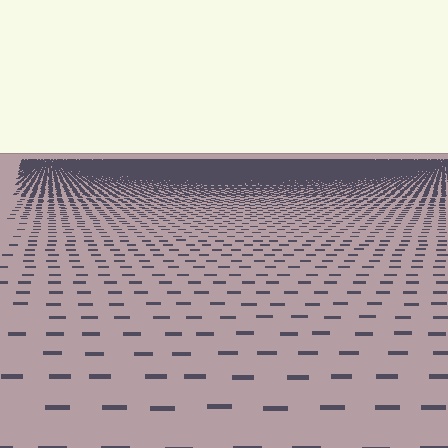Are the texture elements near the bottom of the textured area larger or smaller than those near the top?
Larger. Near the bottom, elements are closer to the viewer and appear at a bigger on-screen size.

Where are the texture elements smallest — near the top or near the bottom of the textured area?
Near the top.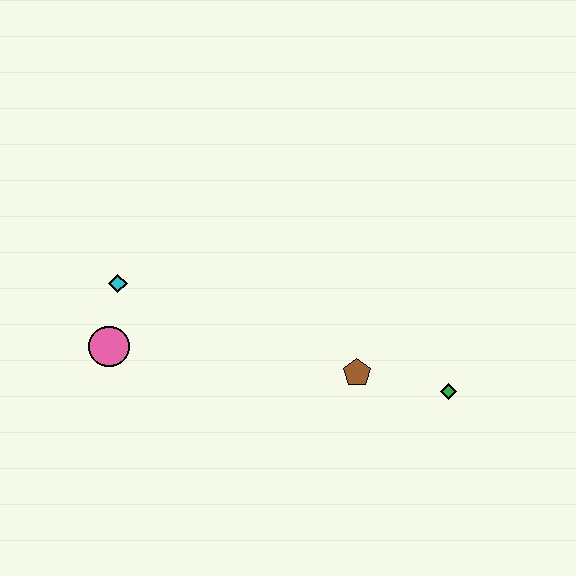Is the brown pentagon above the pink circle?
No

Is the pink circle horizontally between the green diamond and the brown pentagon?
No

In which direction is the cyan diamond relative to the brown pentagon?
The cyan diamond is to the left of the brown pentagon.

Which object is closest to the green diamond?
The brown pentagon is closest to the green diamond.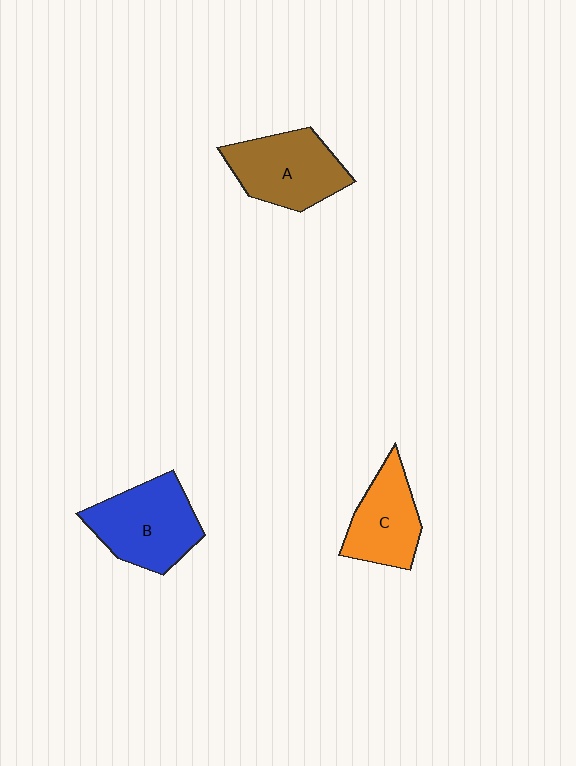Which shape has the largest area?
Shape B (blue).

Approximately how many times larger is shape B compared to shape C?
Approximately 1.3 times.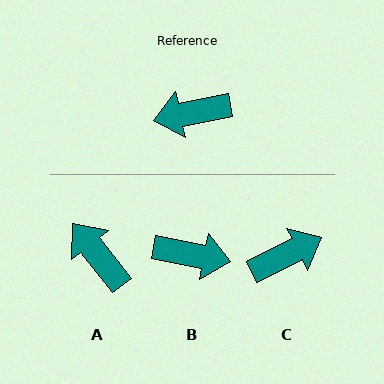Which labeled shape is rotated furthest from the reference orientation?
C, about 165 degrees away.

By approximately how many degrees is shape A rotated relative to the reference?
Approximately 63 degrees clockwise.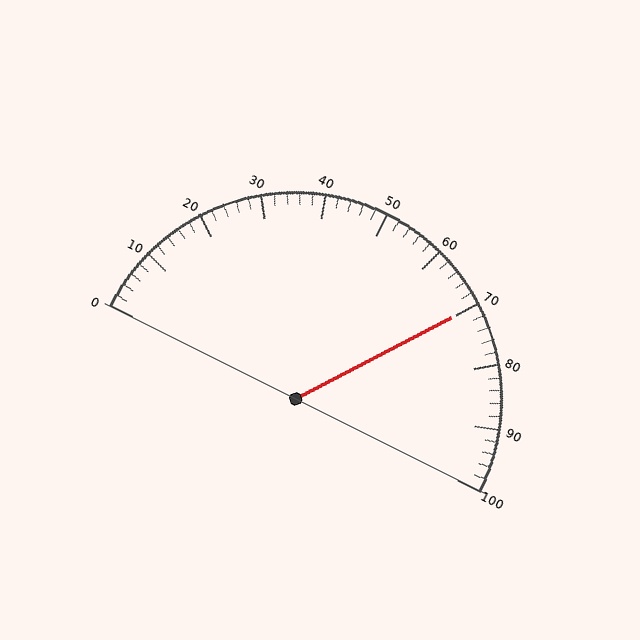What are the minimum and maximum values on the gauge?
The gauge ranges from 0 to 100.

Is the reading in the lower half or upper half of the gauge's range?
The reading is in the upper half of the range (0 to 100).